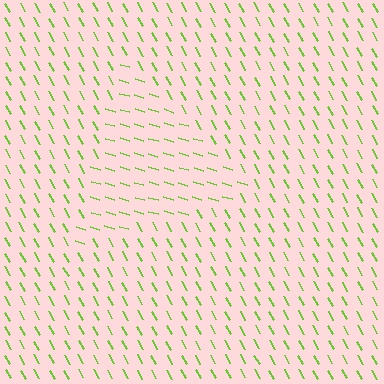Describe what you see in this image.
The image is filled with small lime line segments. A triangle region in the image has lines oriented differently from the surrounding lines, creating a visible texture boundary.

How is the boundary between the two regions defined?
The boundary is defined purely by a change in line orientation (approximately 45 degrees difference). All lines are the same color and thickness.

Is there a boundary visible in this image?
Yes, there is a texture boundary formed by a change in line orientation.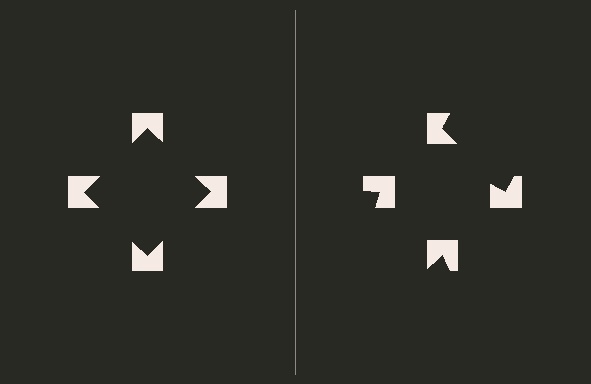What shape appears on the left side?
An illusory square.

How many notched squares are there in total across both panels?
8 — 4 on each side.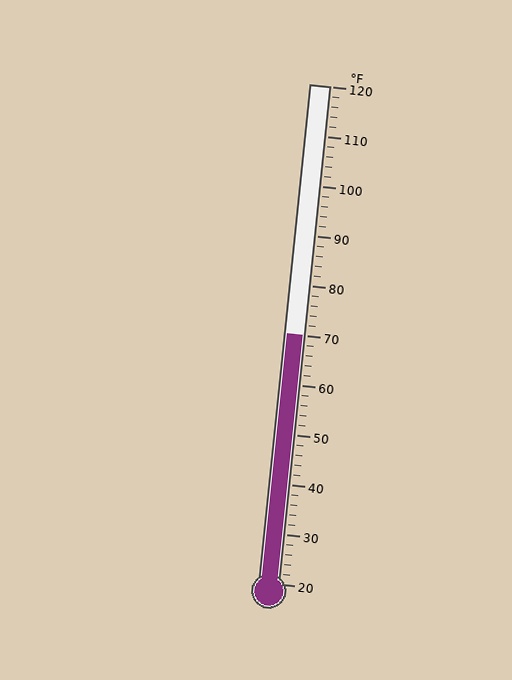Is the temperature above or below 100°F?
The temperature is below 100°F.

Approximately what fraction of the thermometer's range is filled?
The thermometer is filled to approximately 50% of its range.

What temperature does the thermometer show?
The thermometer shows approximately 70°F.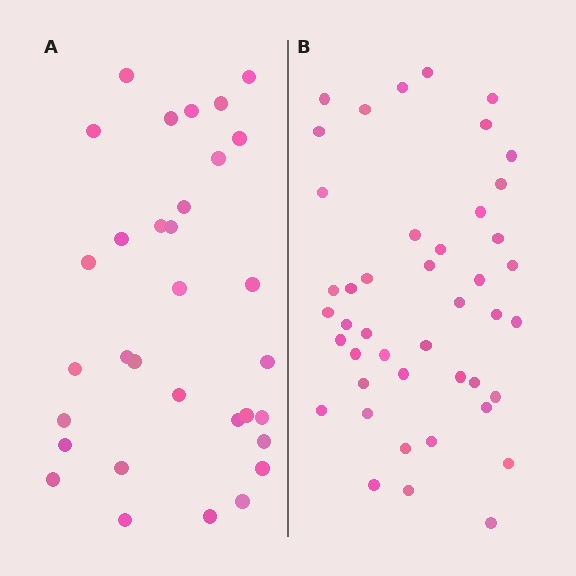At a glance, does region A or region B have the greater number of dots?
Region B (the right region) has more dots.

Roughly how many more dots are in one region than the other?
Region B has roughly 12 or so more dots than region A.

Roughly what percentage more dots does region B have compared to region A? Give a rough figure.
About 40% more.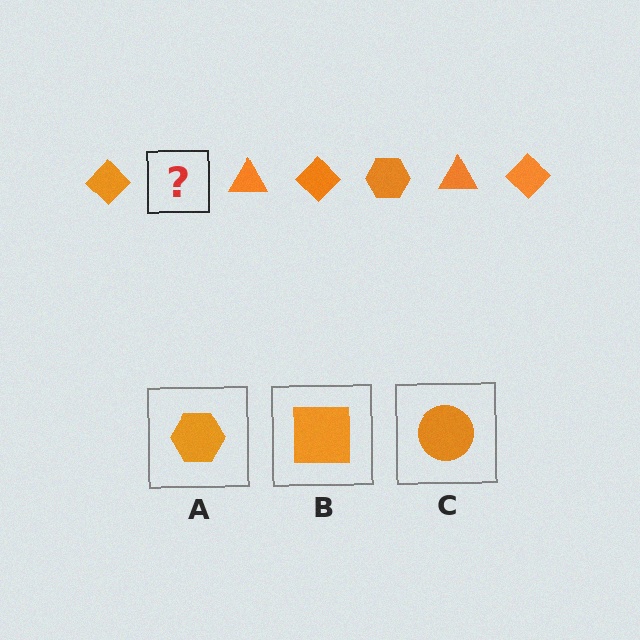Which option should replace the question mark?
Option A.